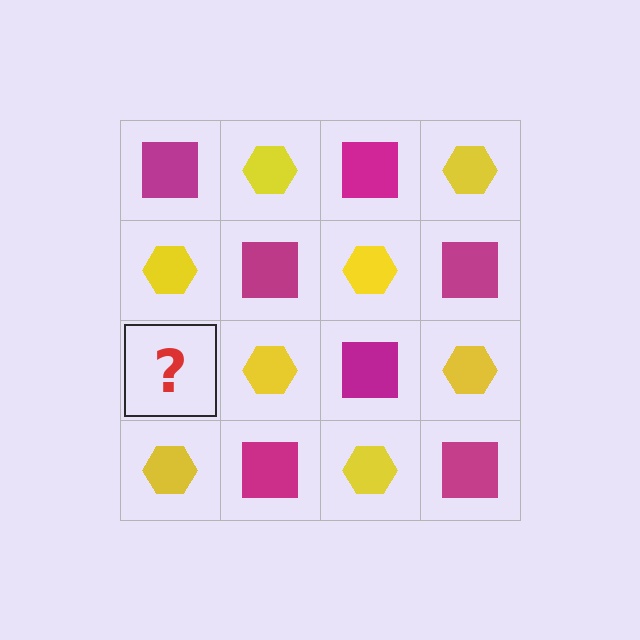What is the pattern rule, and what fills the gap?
The rule is that it alternates magenta square and yellow hexagon in a checkerboard pattern. The gap should be filled with a magenta square.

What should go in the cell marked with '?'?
The missing cell should contain a magenta square.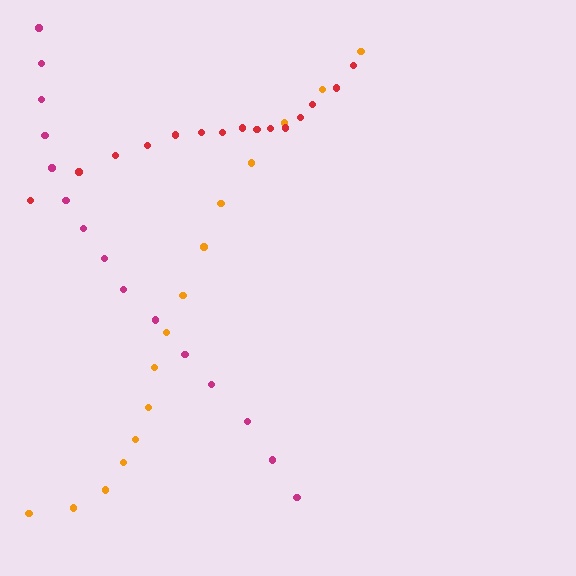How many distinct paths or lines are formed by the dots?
There are 3 distinct paths.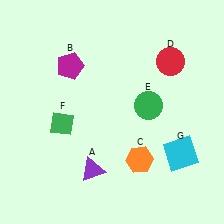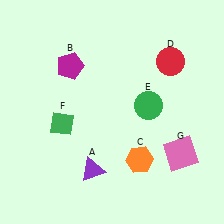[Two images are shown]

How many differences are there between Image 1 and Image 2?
There is 1 difference between the two images.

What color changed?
The square (G) changed from cyan in Image 1 to pink in Image 2.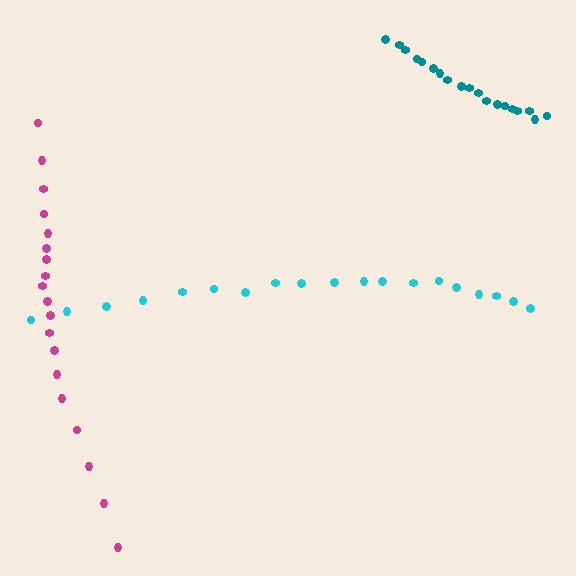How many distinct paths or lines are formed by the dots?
There are 3 distinct paths.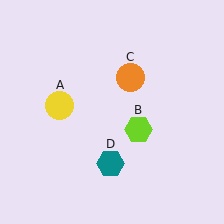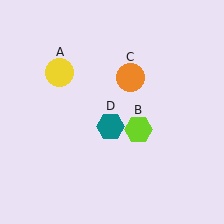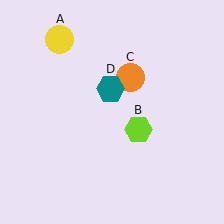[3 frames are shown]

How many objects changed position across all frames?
2 objects changed position: yellow circle (object A), teal hexagon (object D).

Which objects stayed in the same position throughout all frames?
Lime hexagon (object B) and orange circle (object C) remained stationary.